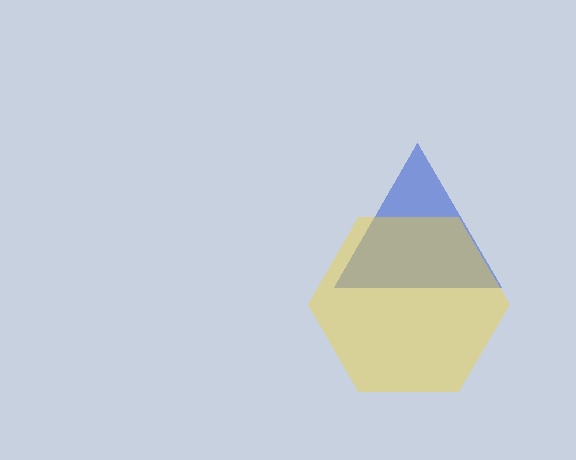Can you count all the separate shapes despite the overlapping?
Yes, there are 2 separate shapes.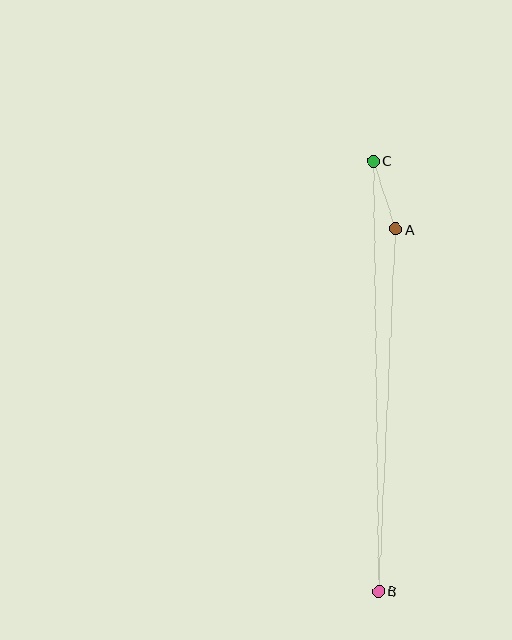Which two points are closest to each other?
Points A and C are closest to each other.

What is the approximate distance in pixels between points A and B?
The distance between A and B is approximately 362 pixels.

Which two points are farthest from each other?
Points B and C are farthest from each other.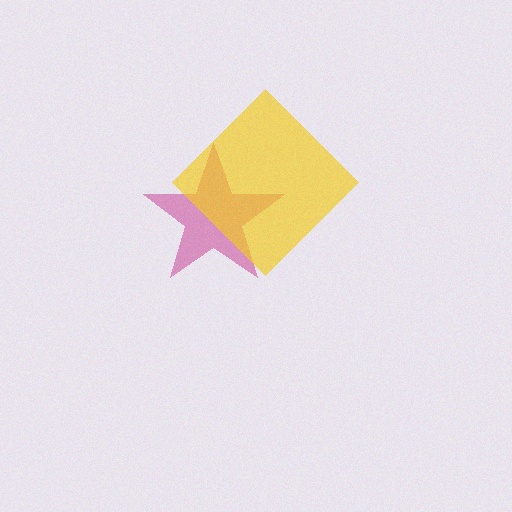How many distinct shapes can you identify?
There are 2 distinct shapes: a magenta star, a yellow diamond.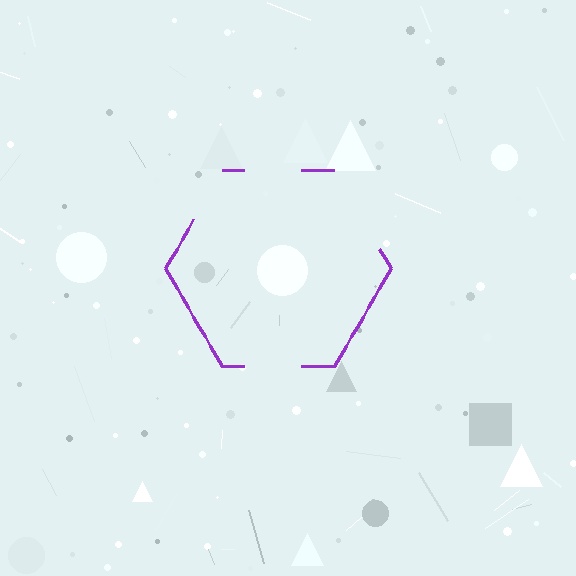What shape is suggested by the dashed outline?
The dashed outline suggests a hexagon.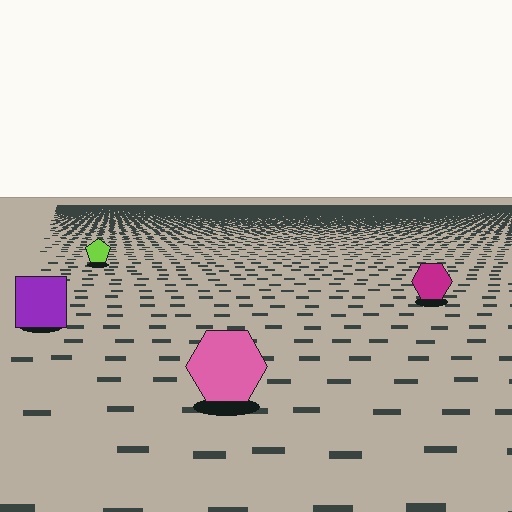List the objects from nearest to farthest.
From nearest to farthest: the pink hexagon, the purple square, the magenta hexagon, the lime pentagon.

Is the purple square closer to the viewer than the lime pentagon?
Yes. The purple square is closer — you can tell from the texture gradient: the ground texture is coarser near it.